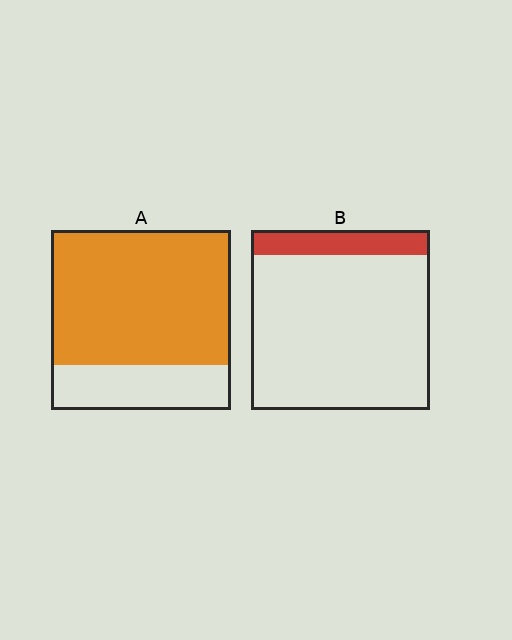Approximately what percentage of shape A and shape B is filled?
A is approximately 75% and B is approximately 15%.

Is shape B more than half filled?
No.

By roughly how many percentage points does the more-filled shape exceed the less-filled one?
By roughly 60 percentage points (A over B).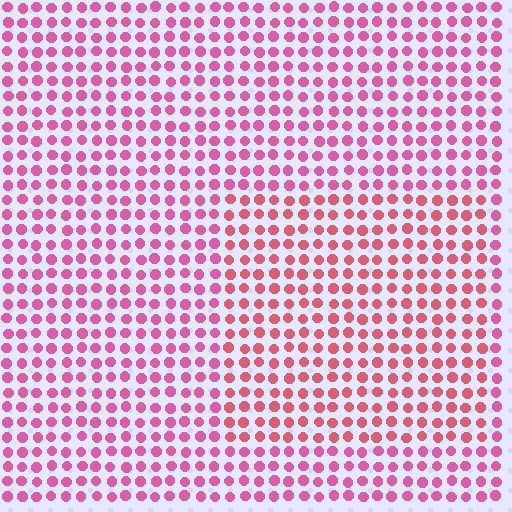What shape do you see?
I see a rectangle.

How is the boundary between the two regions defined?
The boundary is defined purely by a slight shift in hue (about 25 degrees). Spacing, size, and orientation are identical on both sides.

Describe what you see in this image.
The image is filled with small pink elements in a uniform arrangement. A rectangle-shaped region is visible where the elements are tinted to a slightly different hue, forming a subtle color boundary.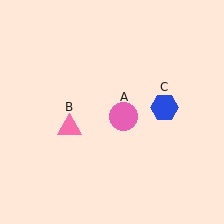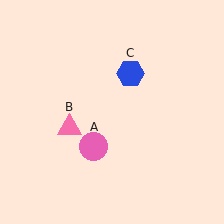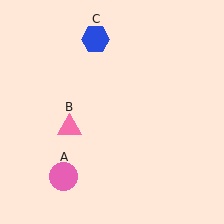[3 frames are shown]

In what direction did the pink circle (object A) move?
The pink circle (object A) moved down and to the left.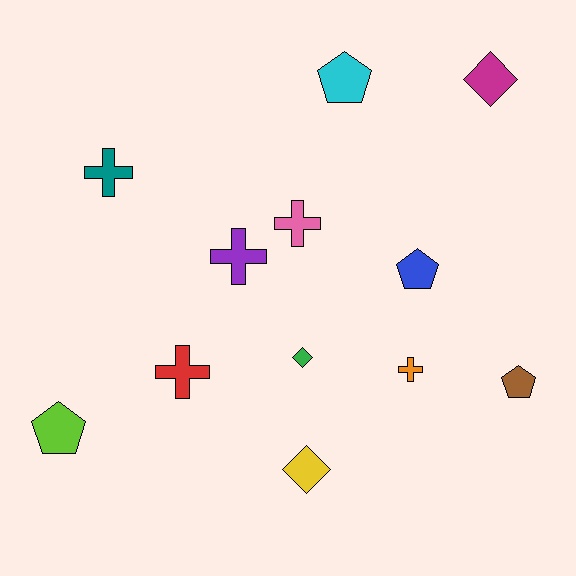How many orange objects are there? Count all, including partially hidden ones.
There is 1 orange object.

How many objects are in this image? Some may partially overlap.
There are 12 objects.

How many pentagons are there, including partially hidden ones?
There are 4 pentagons.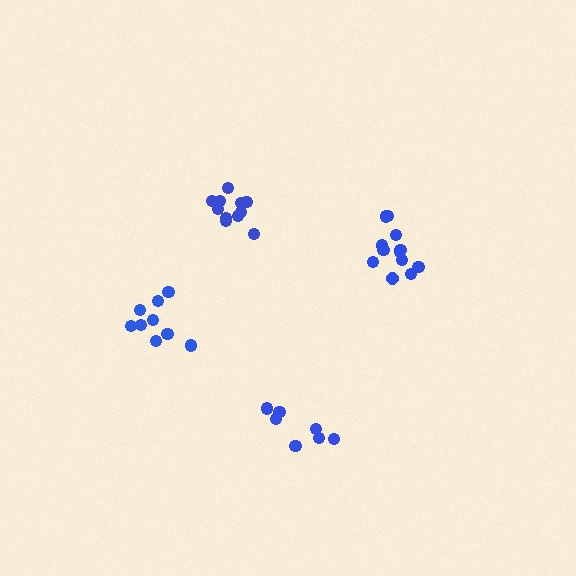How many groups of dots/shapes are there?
There are 4 groups.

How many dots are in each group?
Group 1: 7 dots, Group 2: 12 dots, Group 3: 11 dots, Group 4: 9 dots (39 total).